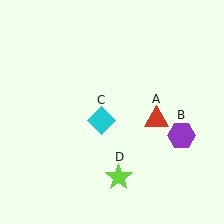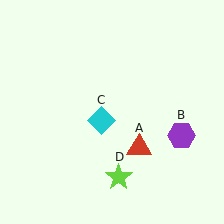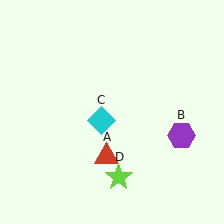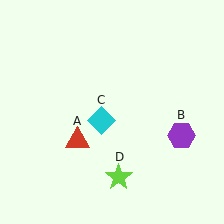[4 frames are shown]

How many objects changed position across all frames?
1 object changed position: red triangle (object A).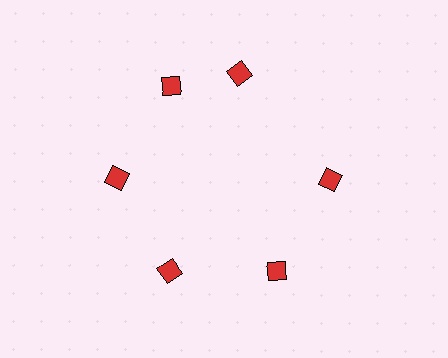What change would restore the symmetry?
The symmetry would be restored by rotating it back into even spacing with its neighbors so that all 6 diamonds sit at equal angles and equal distance from the center.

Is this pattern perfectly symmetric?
No. The 6 red diamonds are arranged in a ring, but one element near the 1 o'clock position is rotated out of alignment along the ring, breaking the 6-fold rotational symmetry.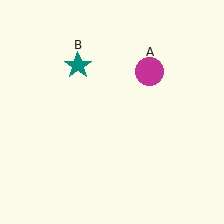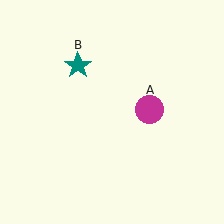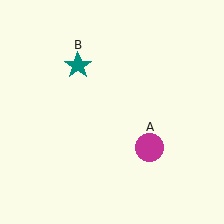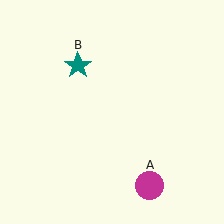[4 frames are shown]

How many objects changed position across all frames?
1 object changed position: magenta circle (object A).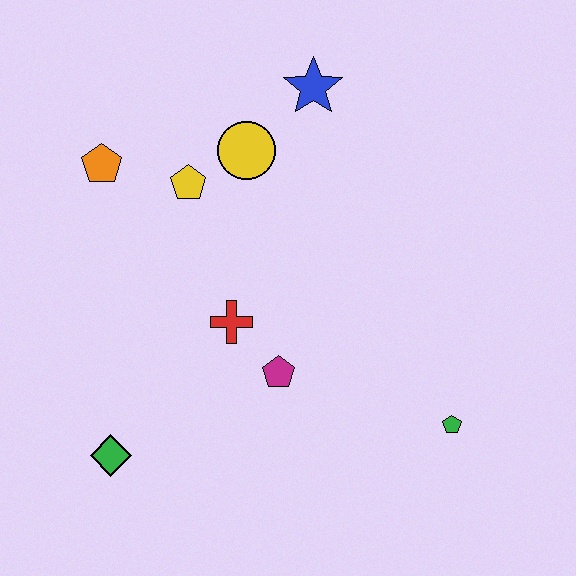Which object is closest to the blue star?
The yellow circle is closest to the blue star.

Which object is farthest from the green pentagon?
The orange pentagon is farthest from the green pentagon.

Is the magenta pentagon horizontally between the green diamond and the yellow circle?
No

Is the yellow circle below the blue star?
Yes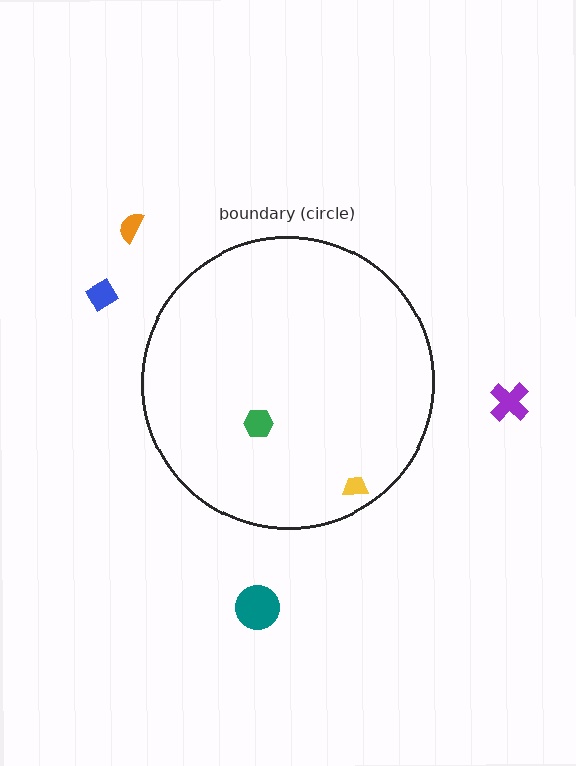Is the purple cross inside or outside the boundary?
Outside.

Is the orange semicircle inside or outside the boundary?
Outside.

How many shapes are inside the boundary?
2 inside, 4 outside.